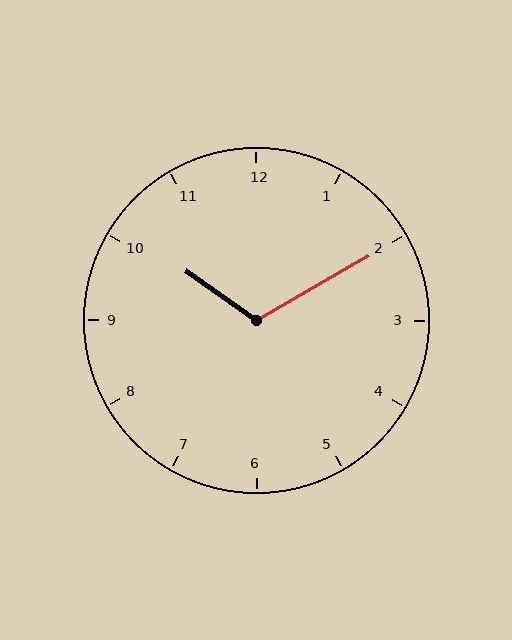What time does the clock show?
10:10.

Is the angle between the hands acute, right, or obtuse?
It is obtuse.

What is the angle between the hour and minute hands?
Approximately 115 degrees.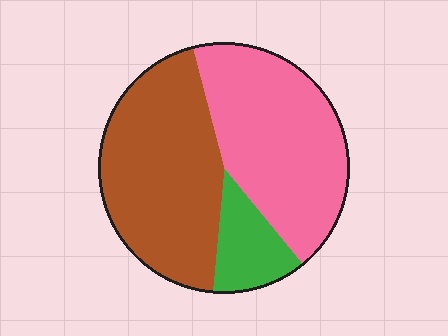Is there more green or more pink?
Pink.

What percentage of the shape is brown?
Brown covers about 45% of the shape.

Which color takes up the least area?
Green, at roughly 10%.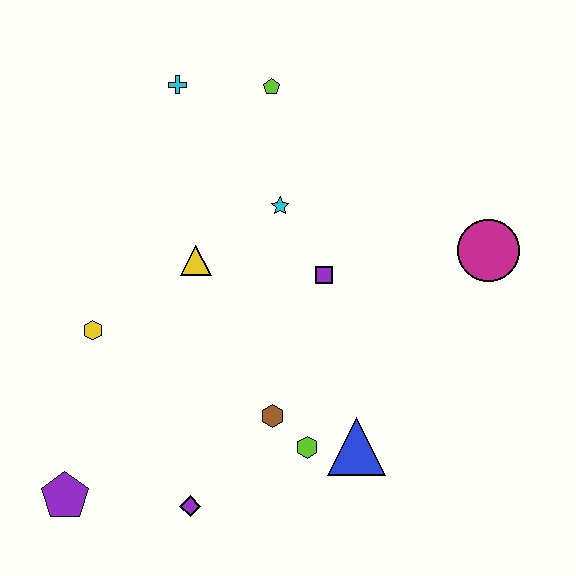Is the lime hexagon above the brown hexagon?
No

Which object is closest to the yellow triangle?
The cyan star is closest to the yellow triangle.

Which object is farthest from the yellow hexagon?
The magenta circle is farthest from the yellow hexagon.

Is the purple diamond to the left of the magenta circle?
Yes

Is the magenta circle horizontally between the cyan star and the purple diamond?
No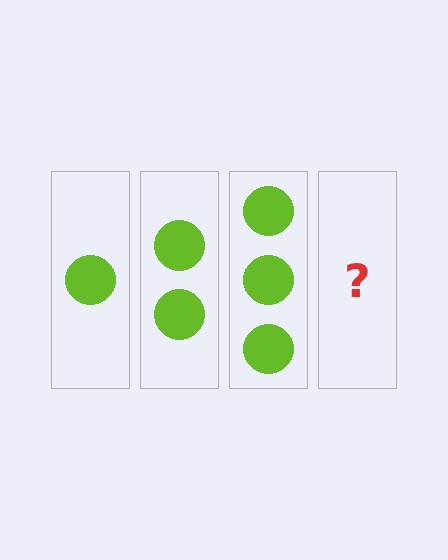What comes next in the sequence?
The next element should be 4 circles.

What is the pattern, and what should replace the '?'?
The pattern is that each step adds one more circle. The '?' should be 4 circles.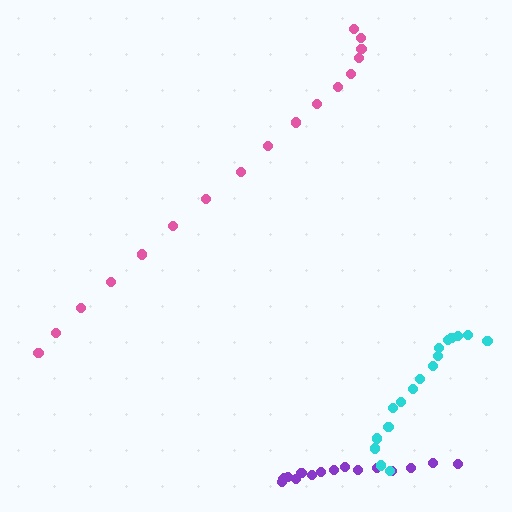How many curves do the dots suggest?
There are 3 distinct paths.